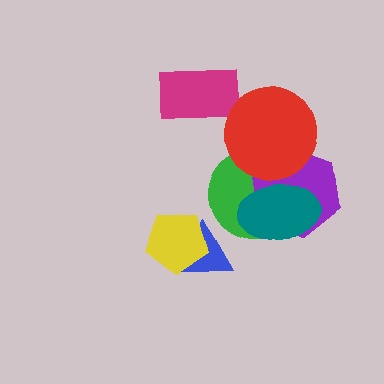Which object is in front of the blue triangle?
The yellow pentagon is in front of the blue triangle.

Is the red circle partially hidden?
Yes, it is partially covered by another shape.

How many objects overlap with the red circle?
3 objects overlap with the red circle.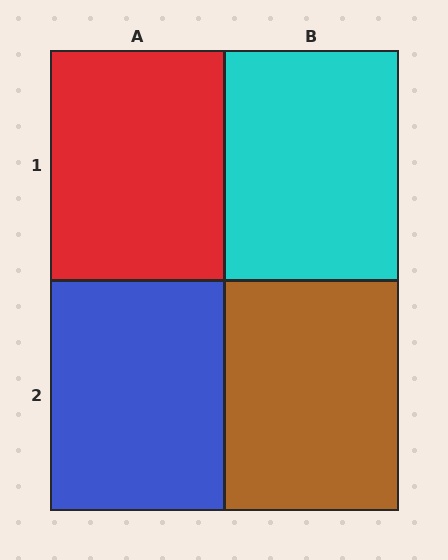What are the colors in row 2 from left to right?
Blue, brown.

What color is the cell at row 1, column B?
Cyan.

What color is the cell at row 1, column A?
Red.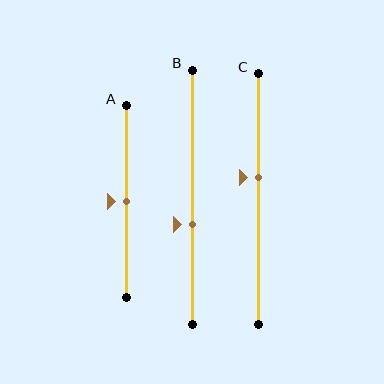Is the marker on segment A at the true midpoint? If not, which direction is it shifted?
Yes, the marker on segment A is at the true midpoint.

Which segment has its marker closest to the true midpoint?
Segment A has its marker closest to the true midpoint.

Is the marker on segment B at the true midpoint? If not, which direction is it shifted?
No, the marker on segment B is shifted downward by about 11% of the segment length.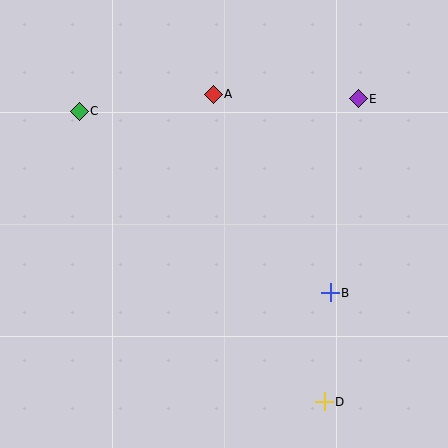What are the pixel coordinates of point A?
Point A is at (213, 95).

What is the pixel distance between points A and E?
The distance between A and E is 145 pixels.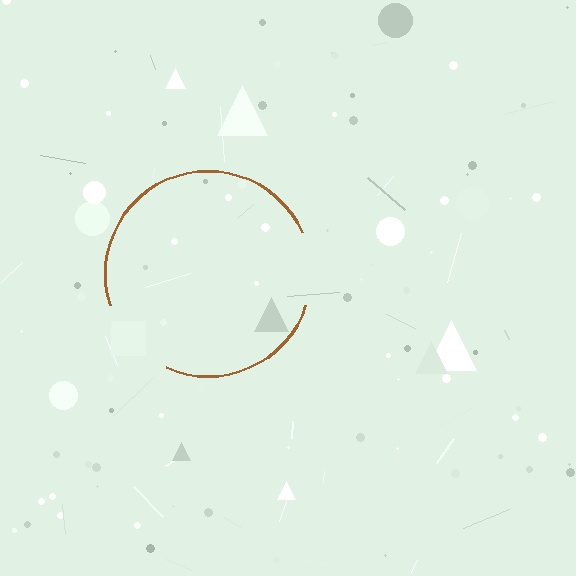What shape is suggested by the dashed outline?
The dashed outline suggests a circle.